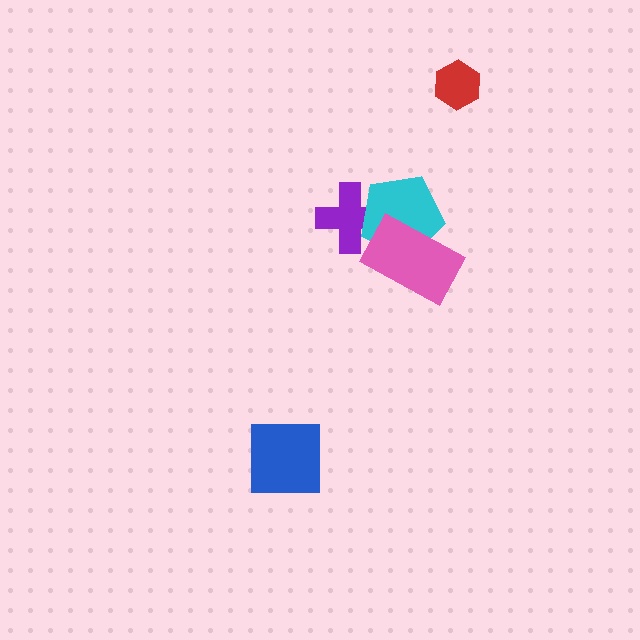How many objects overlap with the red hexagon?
0 objects overlap with the red hexagon.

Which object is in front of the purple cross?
The cyan pentagon is in front of the purple cross.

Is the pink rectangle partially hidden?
No, no other shape covers it.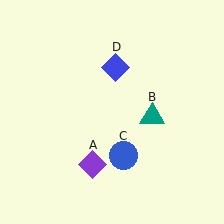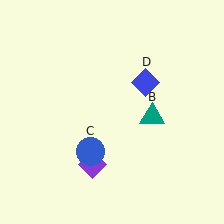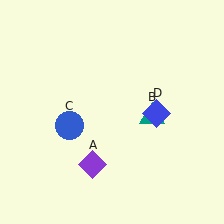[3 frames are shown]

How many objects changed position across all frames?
2 objects changed position: blue circle (object C), blue diamond (object D).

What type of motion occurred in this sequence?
The blue circle (object C), blue diamond (object D) rotated clockwise around the center of the scene.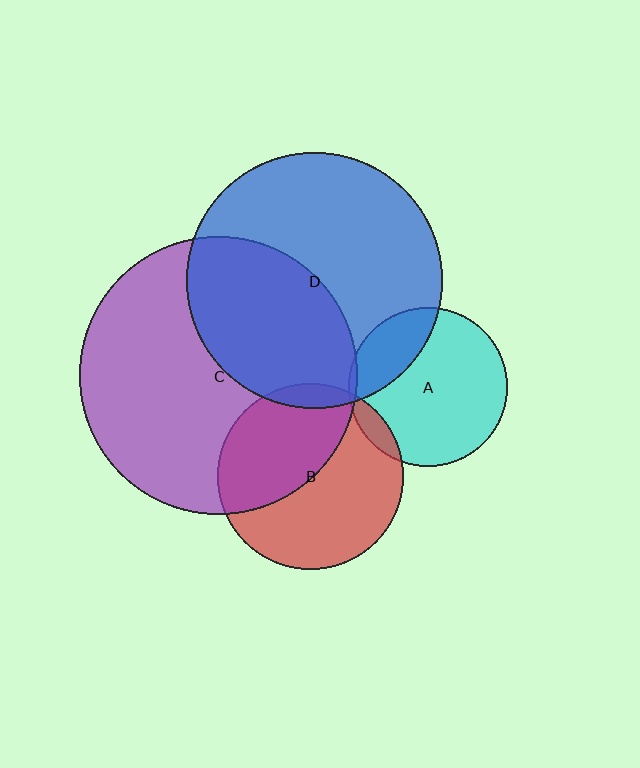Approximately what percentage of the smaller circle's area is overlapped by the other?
Approximately 45%.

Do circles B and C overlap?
Yes.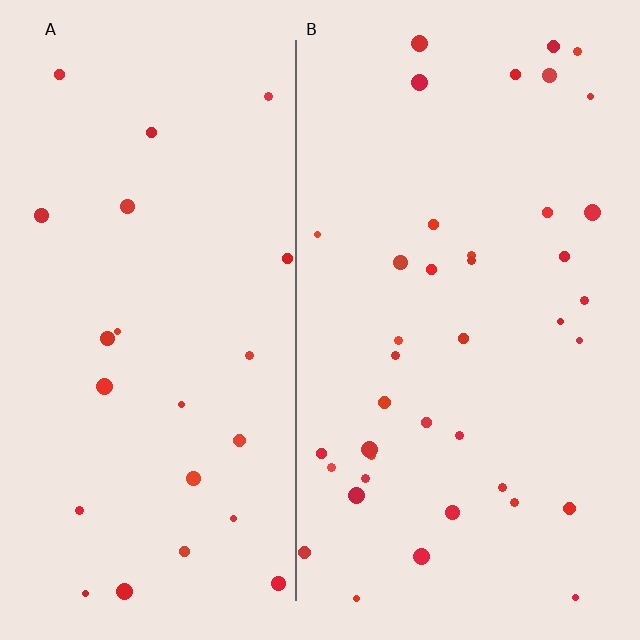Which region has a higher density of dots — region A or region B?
B (the right).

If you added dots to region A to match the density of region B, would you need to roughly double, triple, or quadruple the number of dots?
Approximately double.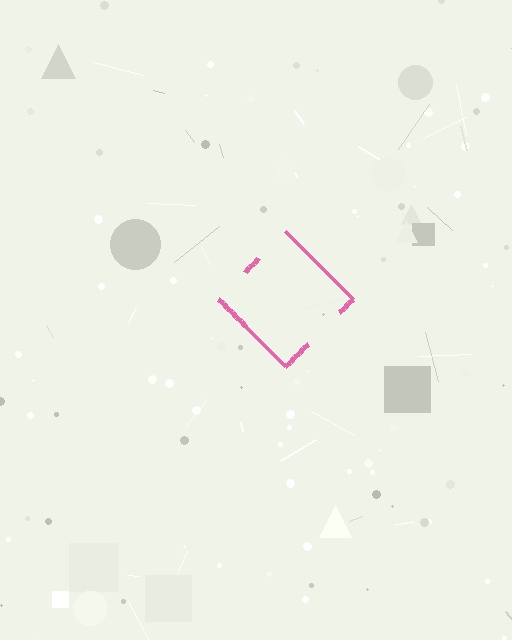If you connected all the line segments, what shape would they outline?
They would outline a diamond.